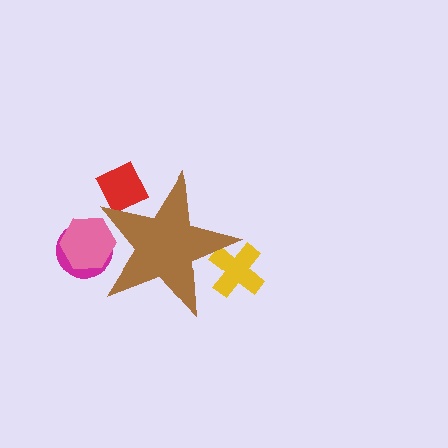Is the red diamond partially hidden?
Yes, the red diamond is partially hidden behind the brown star.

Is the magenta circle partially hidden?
Yes, the magenta circle is partially hidden behind the brown star.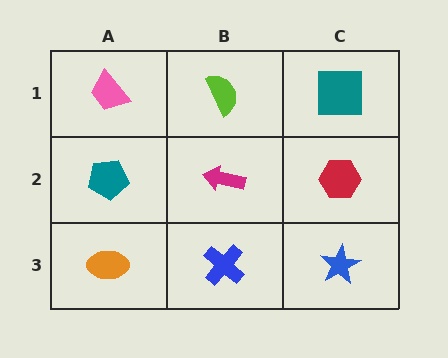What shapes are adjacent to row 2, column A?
A pink trapezoid (row 1, column A), an orange ellipse (row 3, column A), a magenta arrow (row 2, column B).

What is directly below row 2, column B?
A blue cross.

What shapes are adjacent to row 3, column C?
A red hexagon (row 2, column C), a blue cross (row 3, column B).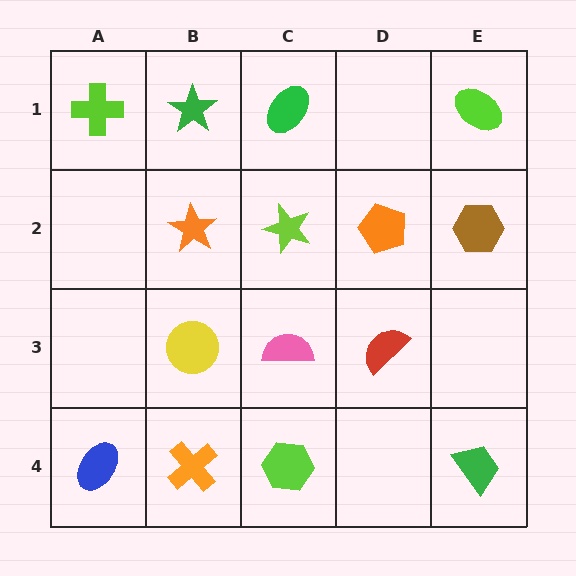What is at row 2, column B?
An orange star.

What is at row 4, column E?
A green trapezoid.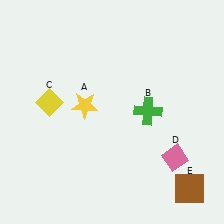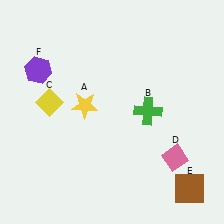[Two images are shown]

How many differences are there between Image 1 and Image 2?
There is 1 difference between the two images.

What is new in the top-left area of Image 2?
A purple hexagon (F) was added in the top-left area of Image 2.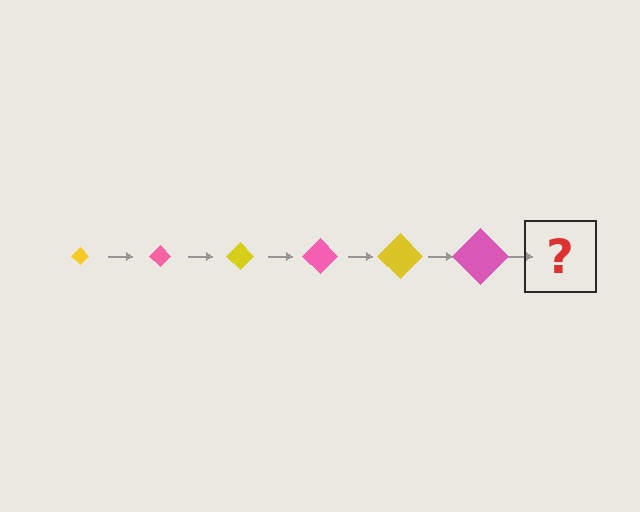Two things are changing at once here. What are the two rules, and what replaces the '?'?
The two rules are that the diamond grows larger each step and the color cycles through yellow and pink. The '?' should be a yellow diamond, larger than the previous one.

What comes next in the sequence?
The next element should be a yellow diamond, larger than the previous one.